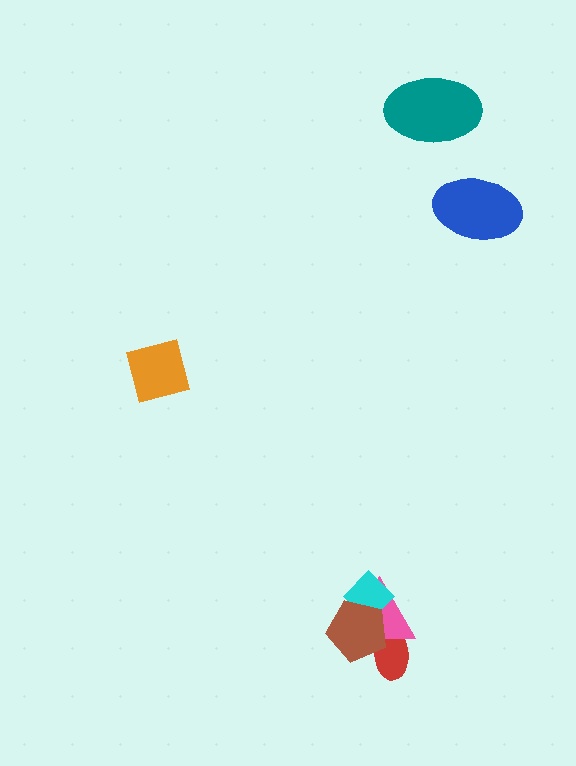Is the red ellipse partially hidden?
Yes, it is partially covered by another shape.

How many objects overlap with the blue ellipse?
0 objects overlap with the blue ellipse.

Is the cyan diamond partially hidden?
Yes, it is partially covered by another shape.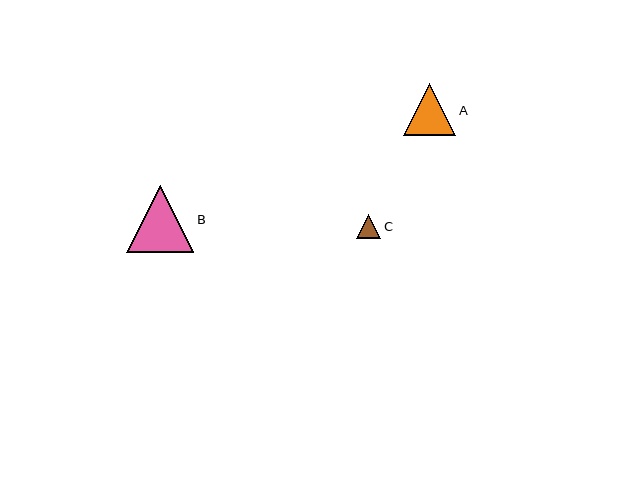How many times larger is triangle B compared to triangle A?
Triangle B is approximately 1.3 times the size of triangle A.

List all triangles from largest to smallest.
From largest to smallest: B, A, C.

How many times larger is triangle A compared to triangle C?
Triangle A is approximately 2.2 times the size of triangle C.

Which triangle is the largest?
Triangle B is the largest with a size of approximately 67 pixels.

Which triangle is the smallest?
Triangle C is the smallest with a size of approximately 24 pixels.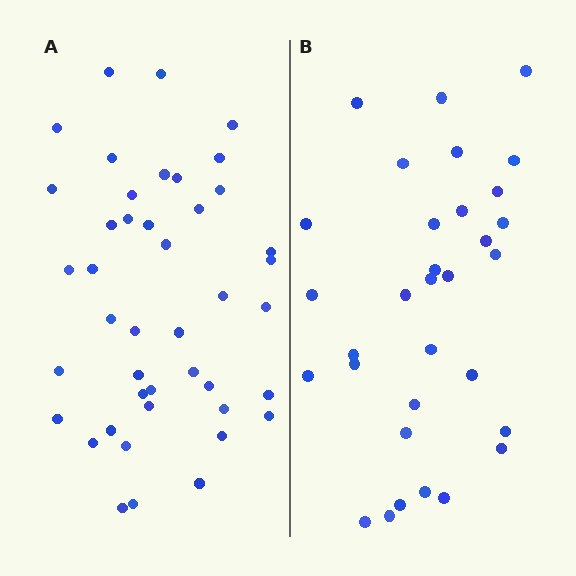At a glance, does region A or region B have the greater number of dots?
Region A (the left region) has more dots.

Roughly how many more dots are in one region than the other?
Region A has roughly 12 or so more dots than region B.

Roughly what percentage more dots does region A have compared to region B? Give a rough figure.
About 35% more.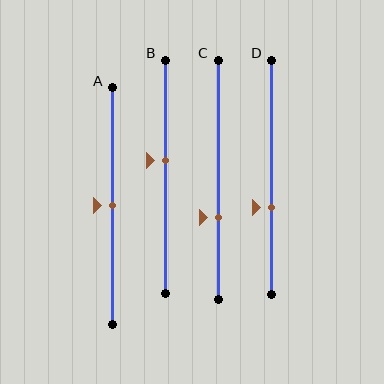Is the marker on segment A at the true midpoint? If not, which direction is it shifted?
Yes, the marker on segment A is at the true midpoint.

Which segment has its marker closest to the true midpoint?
Segment A has its marker closest to the true midpoint.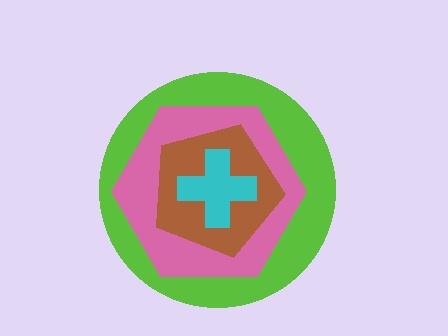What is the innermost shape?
The cyan cross.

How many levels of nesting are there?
4.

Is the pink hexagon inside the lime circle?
Yes.